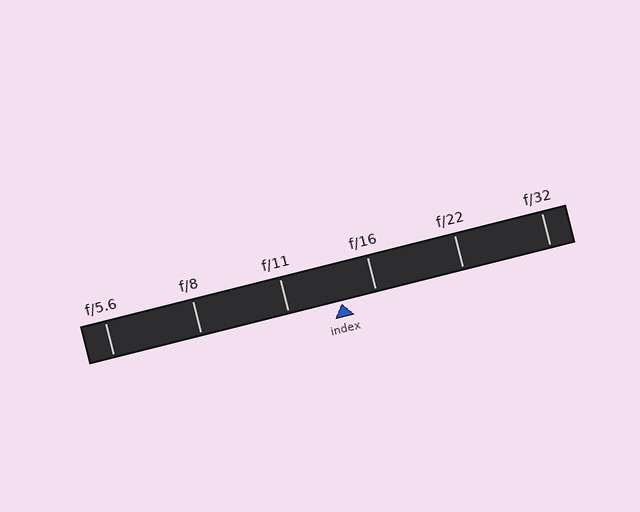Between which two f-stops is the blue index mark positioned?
The index mark is between f/11 and f/16.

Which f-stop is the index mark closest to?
The index mark is closest to f/16.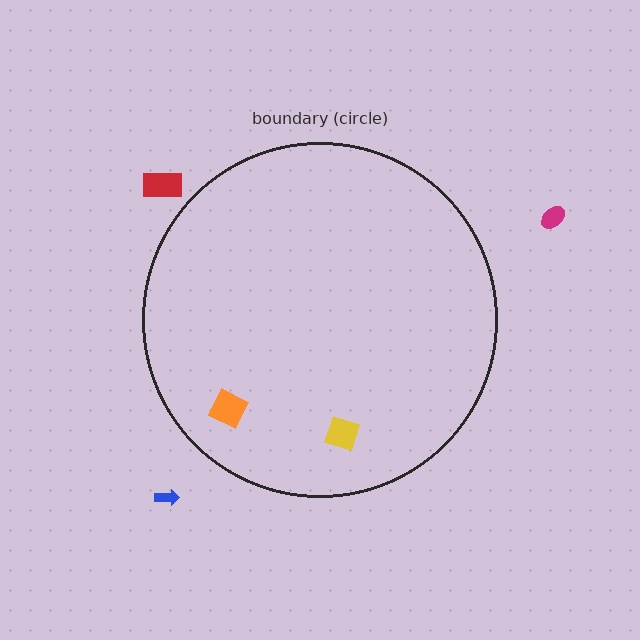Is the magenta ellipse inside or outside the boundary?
Outside.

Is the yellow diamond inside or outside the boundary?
Inside.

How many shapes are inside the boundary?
2 inside, 3 outside.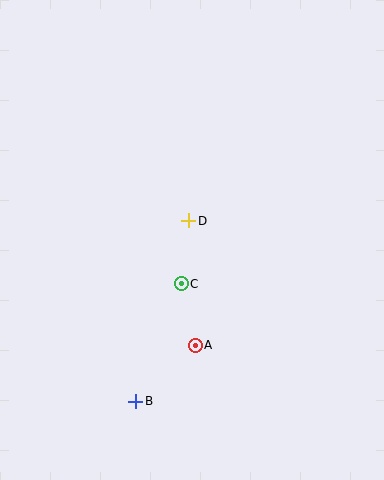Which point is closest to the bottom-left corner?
Point B is closest to the bottom-left corner.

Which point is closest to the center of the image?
Point D at (189, 221) is closest to the center.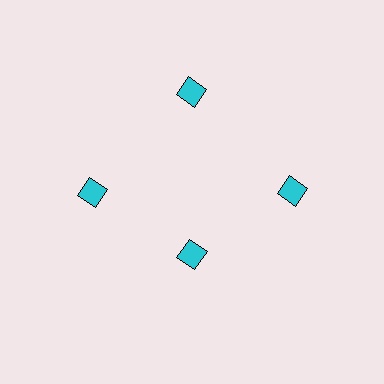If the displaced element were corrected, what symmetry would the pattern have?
It would have 4-fold rotational symmetry — the pattern would map onto itself every 90 degrees.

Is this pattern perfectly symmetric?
No. The 4 cyan diamonds are arranged in a ring, but one element near the 6 o'clock position is pulled inward toward the center, breaking the 4-fold rotational symmetry.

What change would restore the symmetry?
The symmetry would be restored by moving it outward, back onto the ring so that all 4 diamonds sit at equal angles and equal distance from the center.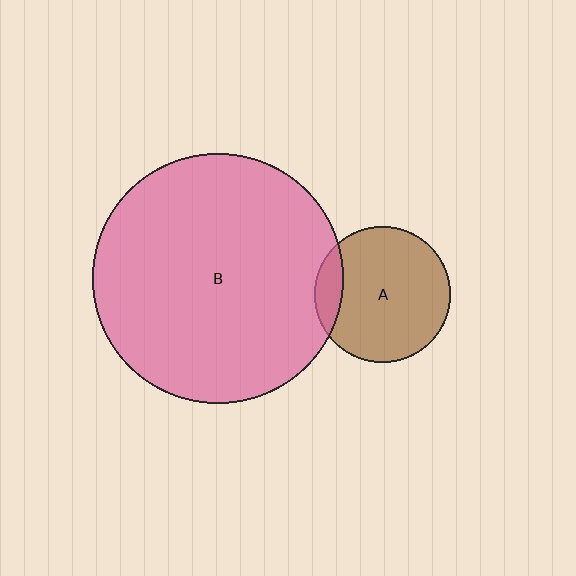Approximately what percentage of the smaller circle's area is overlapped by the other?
Approximately 10%.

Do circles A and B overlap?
Yes.